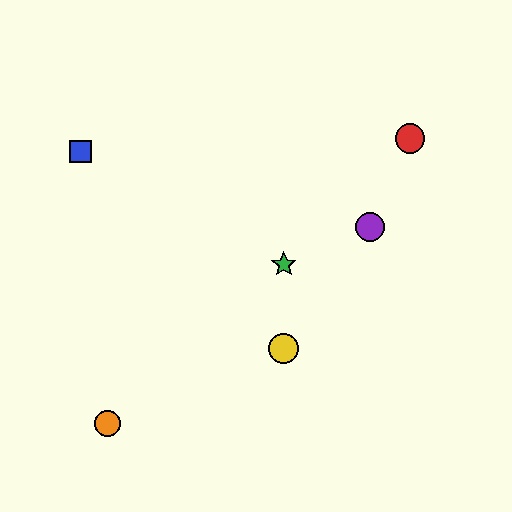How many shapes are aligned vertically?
2 shapes (the green star, the yellow circle) are aligned vertically.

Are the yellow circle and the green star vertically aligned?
Yes, both are at x≈284.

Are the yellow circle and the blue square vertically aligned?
No, the yellow circle is at x≈284 and the blue square is at x≈80.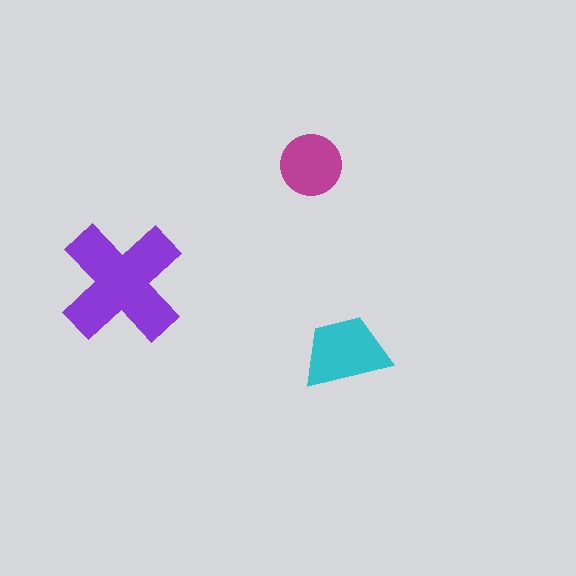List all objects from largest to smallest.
The purple cross, the cyan trapezoid, the magenta circle.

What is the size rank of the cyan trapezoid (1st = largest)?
2nd.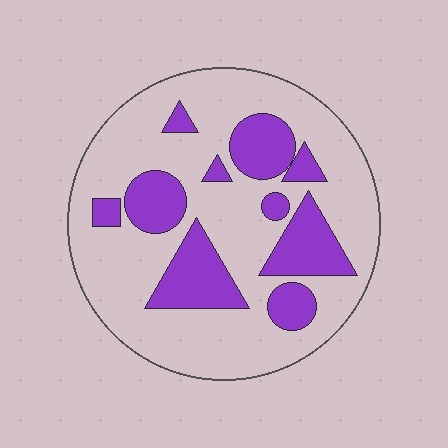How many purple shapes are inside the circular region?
10.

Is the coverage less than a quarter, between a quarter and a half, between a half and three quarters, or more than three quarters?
Between a quarter and a half.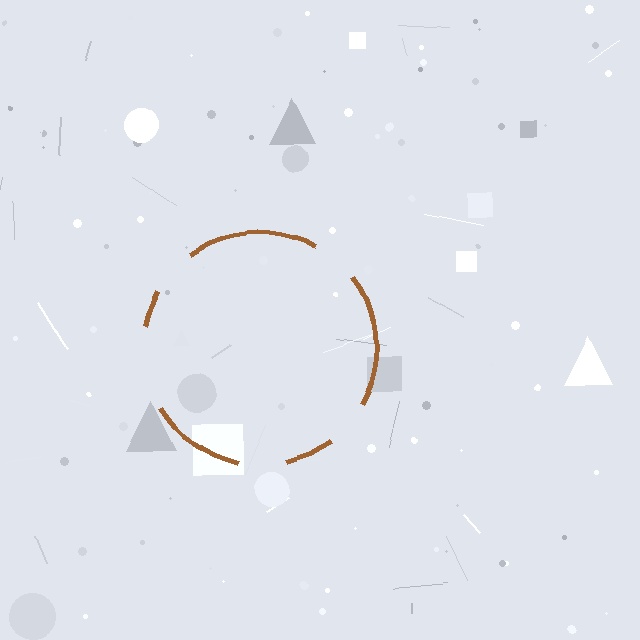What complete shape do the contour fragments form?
The contour fragments form a circle.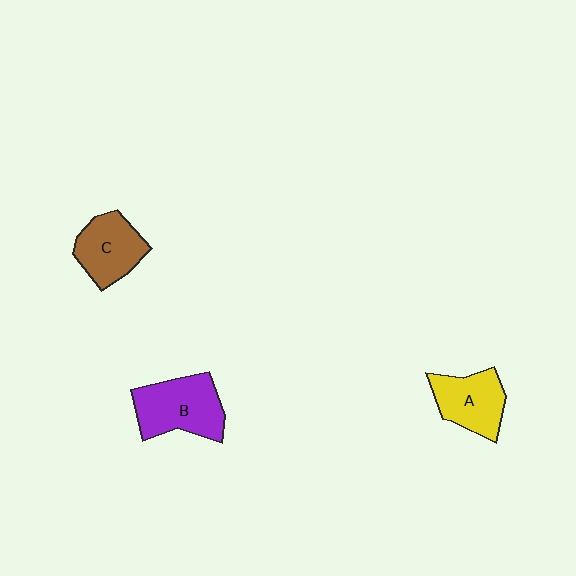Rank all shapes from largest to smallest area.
From largest to smallest: B (purple), A (yellow), C (brown).